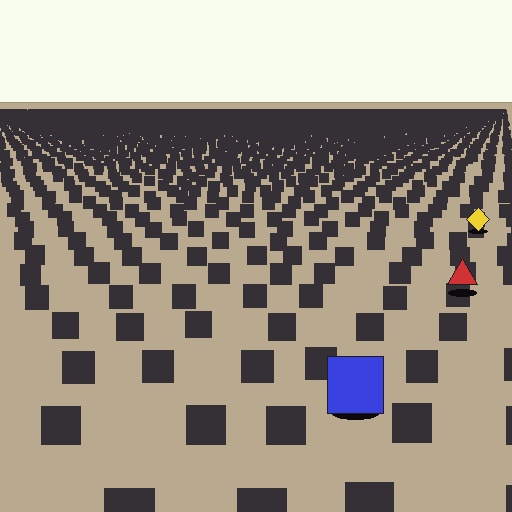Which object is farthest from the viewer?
The yellow diamond is farthest from the viewer. It appears smaller and the ground texture around it is denser.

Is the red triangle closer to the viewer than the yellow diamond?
Yes. The red triangle is closer — you can tell from the texture gradient: the ground texture is coarser near it.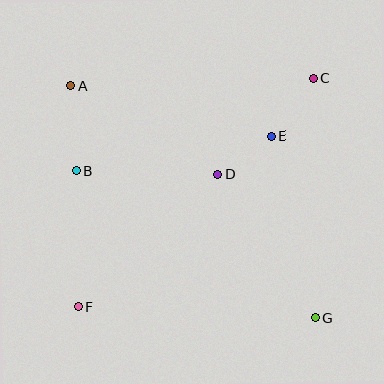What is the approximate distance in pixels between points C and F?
The distance between C and F is approximately 328 pixels.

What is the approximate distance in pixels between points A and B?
The distance between A and B is approximately 85 pixels.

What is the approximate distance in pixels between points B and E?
The distance between B and E is approximately 199 pixels.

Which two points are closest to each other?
Points D and E are closest to each other.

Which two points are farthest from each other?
Points A and G are farthest from each other.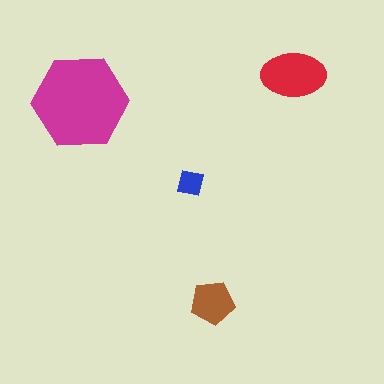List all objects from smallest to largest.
The blue square, the brown pentagon, the red ellipse, the magenta hexagon.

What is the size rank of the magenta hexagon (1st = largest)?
1st.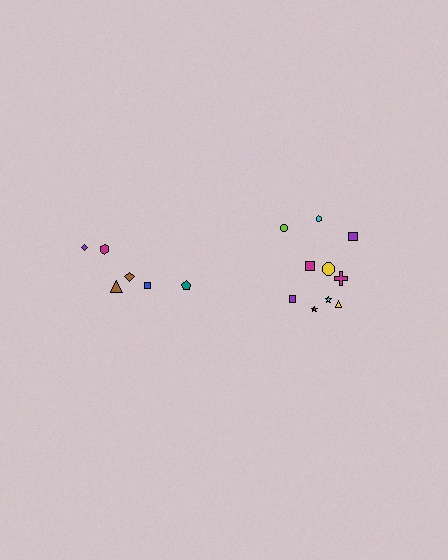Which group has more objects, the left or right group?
The right group.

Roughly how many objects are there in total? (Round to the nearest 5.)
Roughly 15 objects in total.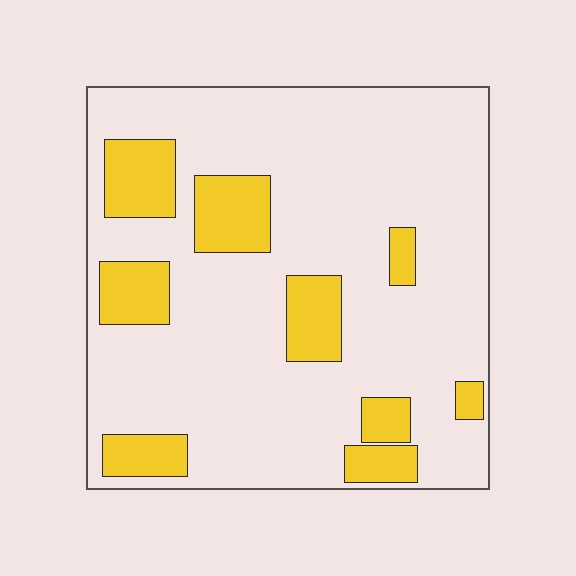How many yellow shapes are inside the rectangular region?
9.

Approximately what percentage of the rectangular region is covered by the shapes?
Approximately 20%.